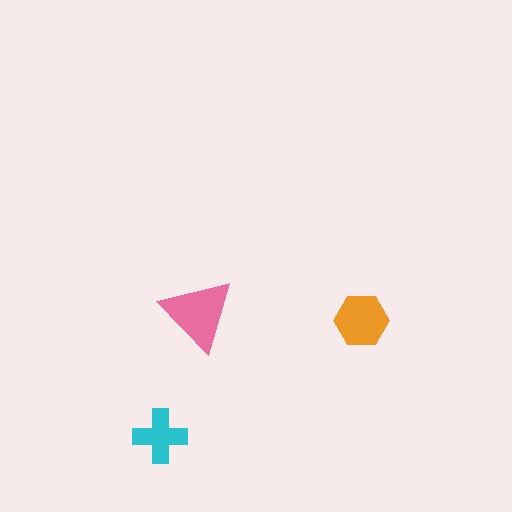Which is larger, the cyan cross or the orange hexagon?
The orange hexagon.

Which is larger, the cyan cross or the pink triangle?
The pink triangle.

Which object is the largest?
The pink triangle.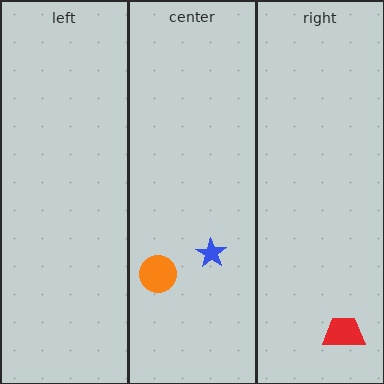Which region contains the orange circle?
The center region.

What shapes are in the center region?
The orange circle, the blue star.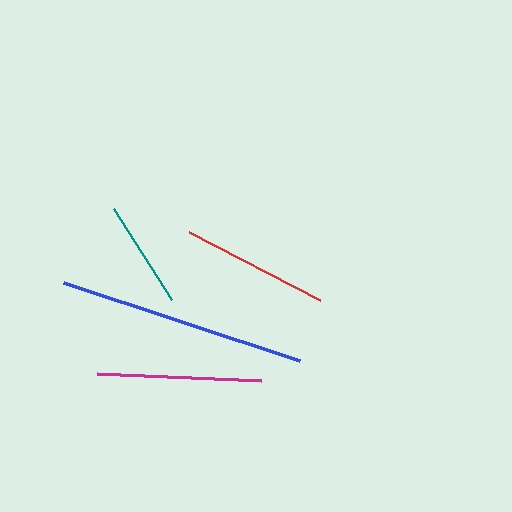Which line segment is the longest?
The blue line is the longest at approximately 249 pixels.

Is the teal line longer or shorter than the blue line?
The blue line is longer than the teal line.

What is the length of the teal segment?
The teal segment is approximately 107 pixels long.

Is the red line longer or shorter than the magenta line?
The magenta line is longer than the red line.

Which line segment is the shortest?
The teal line is the shortest at approximately 107 pixels.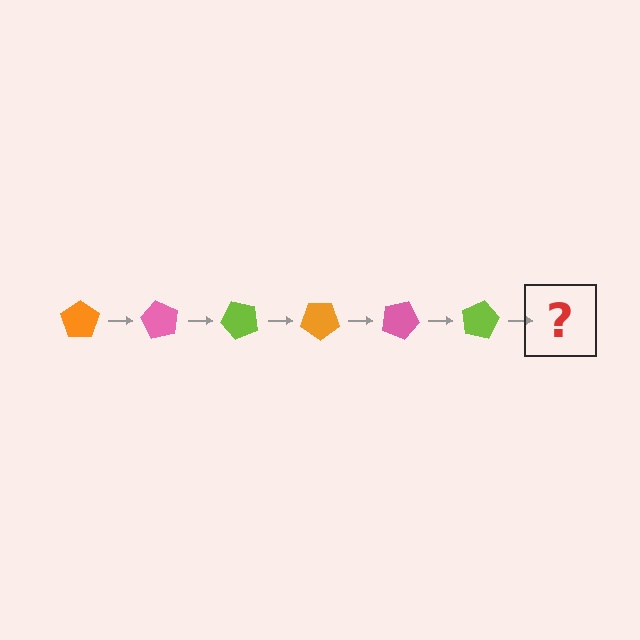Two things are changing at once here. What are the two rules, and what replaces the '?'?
The two rules are that it rotates 60 degrees each step and the color cycles through orange, pink, and lime. The '?' should be an orange pentagon, rotated 360 degrees from the start.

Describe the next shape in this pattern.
It should be an orange pentagon, rotated 360 degrees from the start.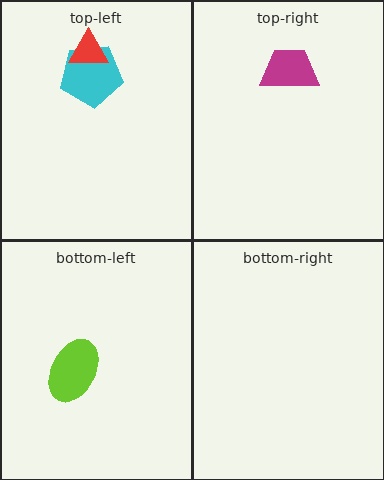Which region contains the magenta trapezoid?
The top-right region.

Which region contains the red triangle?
The top-left region.